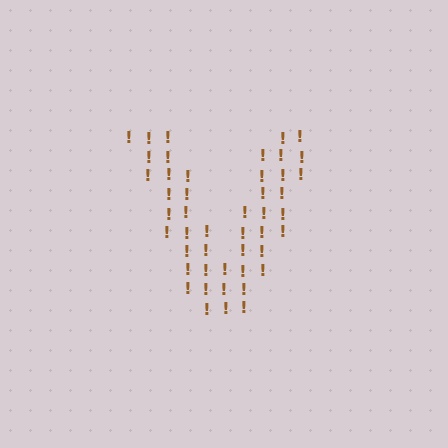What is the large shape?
The large shape is the letter V.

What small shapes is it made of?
It is made of small exclamation marks.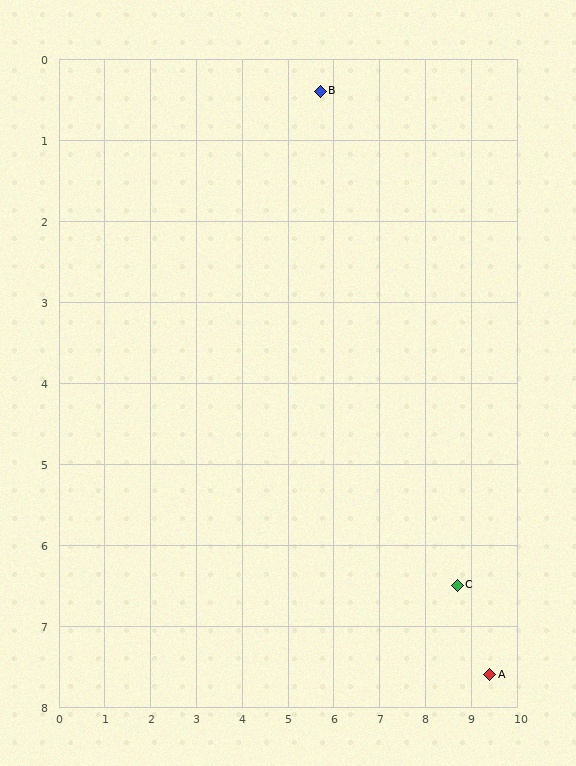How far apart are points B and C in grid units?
Points B and C are about 6.8 grid units apart.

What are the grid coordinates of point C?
Point C is at approximately (8.7, 6.5).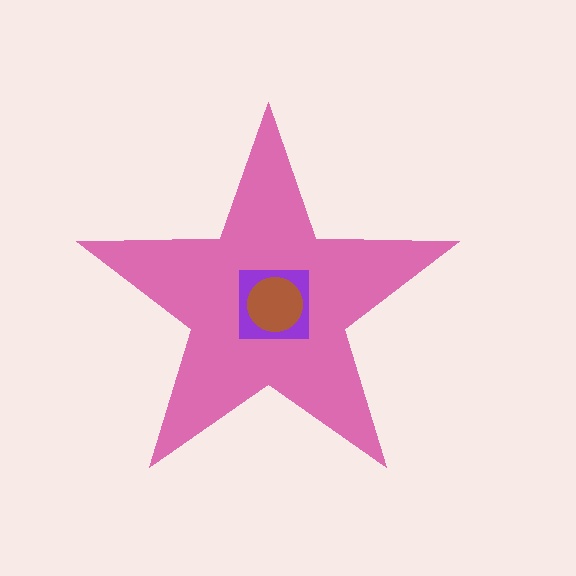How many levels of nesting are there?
3.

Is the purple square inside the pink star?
Yes.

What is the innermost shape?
The brown circle.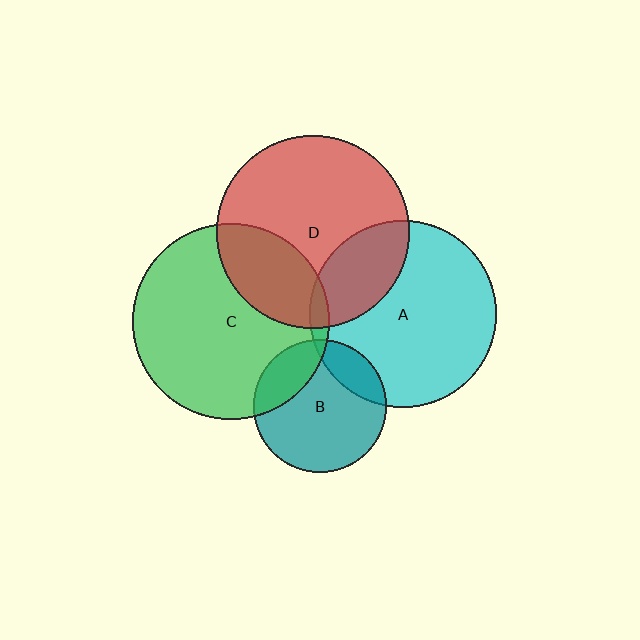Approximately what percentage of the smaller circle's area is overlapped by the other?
Approximately 20%.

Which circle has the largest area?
Circle C (green).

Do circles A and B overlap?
Yes.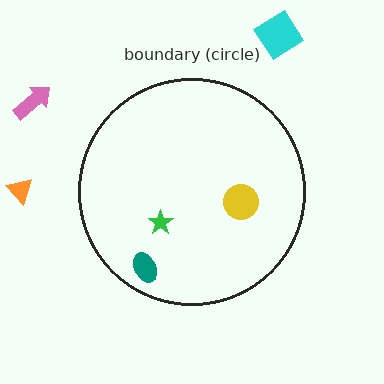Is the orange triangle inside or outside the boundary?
Outside.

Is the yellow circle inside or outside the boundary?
Inside.